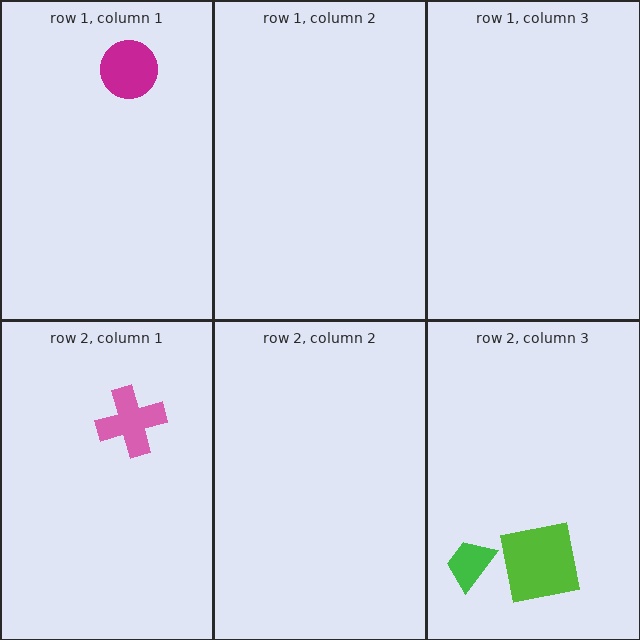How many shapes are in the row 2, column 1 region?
1.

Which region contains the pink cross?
The row 2, column 1 region.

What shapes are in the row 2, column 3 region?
The lime square, the green trapezoid.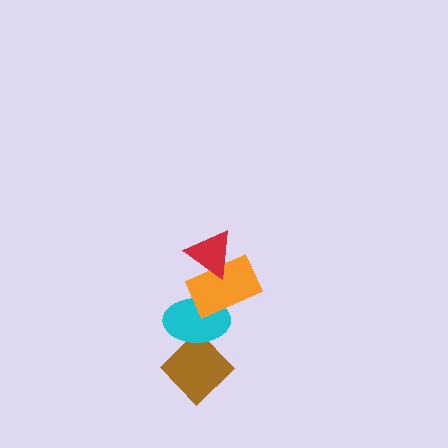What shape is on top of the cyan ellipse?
The orange rectangle is on top of the cyan ellipse.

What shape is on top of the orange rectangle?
The red triangle is on top of the orange rectangle.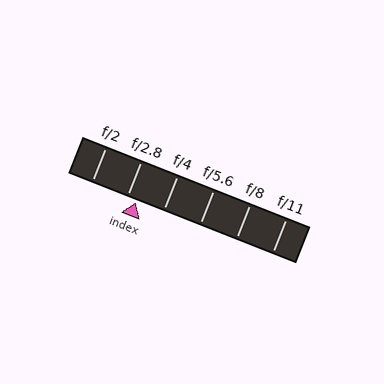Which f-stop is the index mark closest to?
The index mark is closest to f/2.8.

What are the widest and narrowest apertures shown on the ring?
The widest aperture shown is f/2 and the narrowest is f/11.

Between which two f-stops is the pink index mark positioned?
The index mark is between f/2.8 and f/4.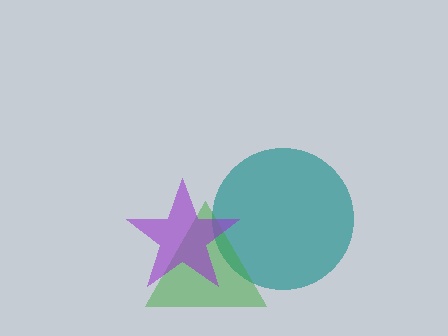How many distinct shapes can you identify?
There are 3 distinct shapes: a teal circle, a green triangle, a purple star.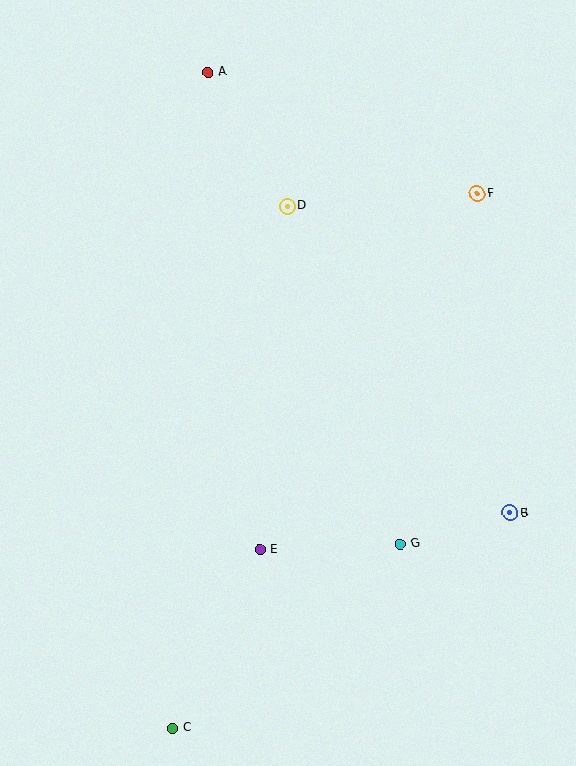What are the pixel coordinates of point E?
Point E is at (260, 549).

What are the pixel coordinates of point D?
Point D is at (287, 206).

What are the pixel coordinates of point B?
Point B is at (510, 513).